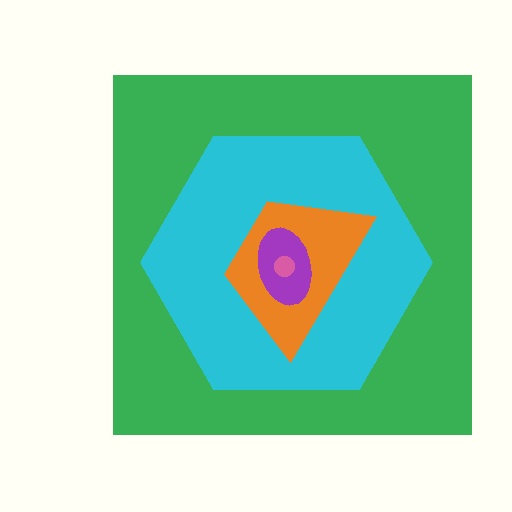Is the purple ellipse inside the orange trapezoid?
Yes.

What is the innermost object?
The pink circle.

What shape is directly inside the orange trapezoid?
The purple ellipse.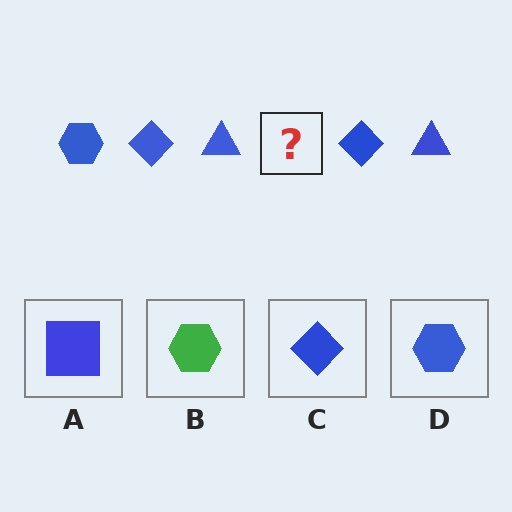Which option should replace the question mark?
Option D.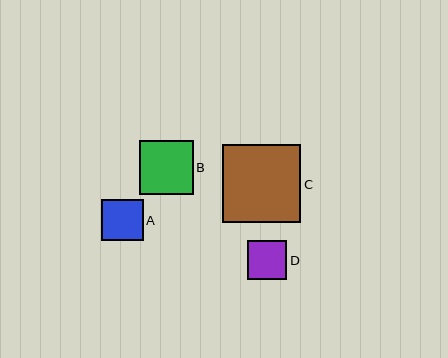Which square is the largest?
Square C is the largest with a size of approximately 78 pixels.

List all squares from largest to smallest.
From largest to smallest: C, B, A, D.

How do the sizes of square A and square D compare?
Square A and square D are approximately the same size.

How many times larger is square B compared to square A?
Square B is approximately 1.3 times the size of square A.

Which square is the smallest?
Square D is the smallest with a size of approximately 39 pixels.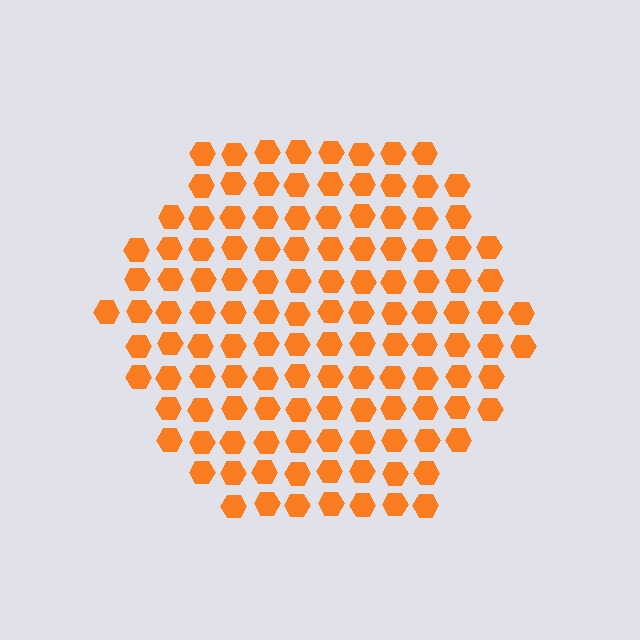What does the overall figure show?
The overall figure shows a hexagon.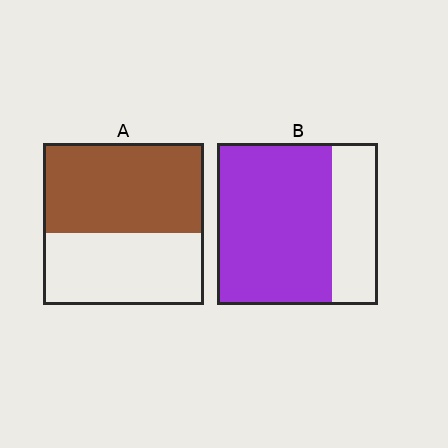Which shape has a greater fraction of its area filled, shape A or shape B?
Shape B.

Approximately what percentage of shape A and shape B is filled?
A is approximately 55% and B is approximately 70%.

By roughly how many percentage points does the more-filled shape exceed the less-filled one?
By roughly 15 percentage points (B over A).